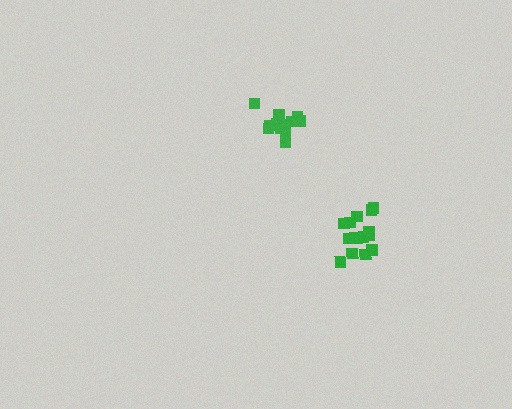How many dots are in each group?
Group 1: 13 dots, Group 2: 15 dots (28 total).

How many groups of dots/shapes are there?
There are 2 groups.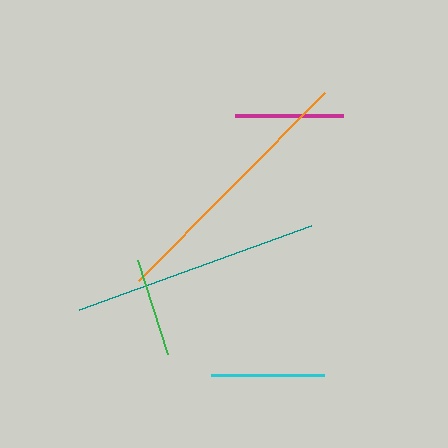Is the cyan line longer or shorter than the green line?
The cyan line is longer than the green line.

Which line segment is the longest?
The orange line is the longest at approximately 264 pixels.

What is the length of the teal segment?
The teal segment is approximately 247 pixels long.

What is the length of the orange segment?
The orange segment is approximately 264 pixels long.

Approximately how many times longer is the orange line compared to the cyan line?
The orange line is approximately 2.3 times the length of the cyan line.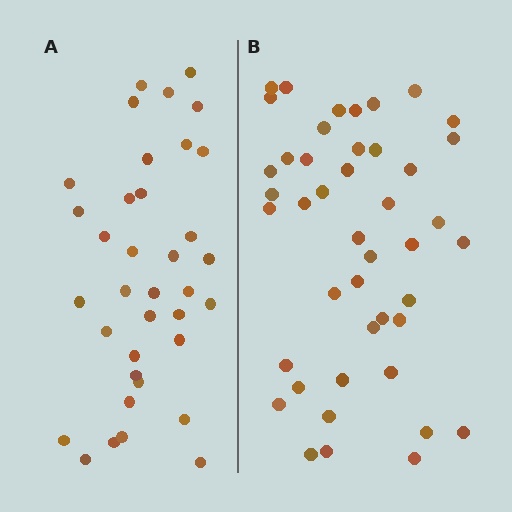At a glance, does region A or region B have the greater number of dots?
Region B (the right region) has more dots.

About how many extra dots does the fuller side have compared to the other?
Region B has roughly 8 or so more dots than region A.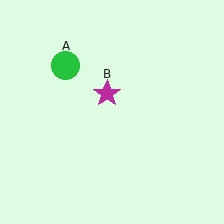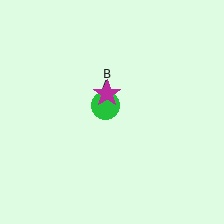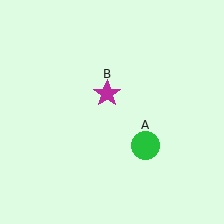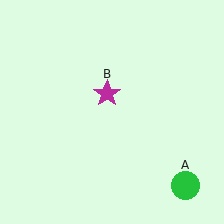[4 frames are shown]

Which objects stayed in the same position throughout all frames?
Magenta star (object B) remained stationary.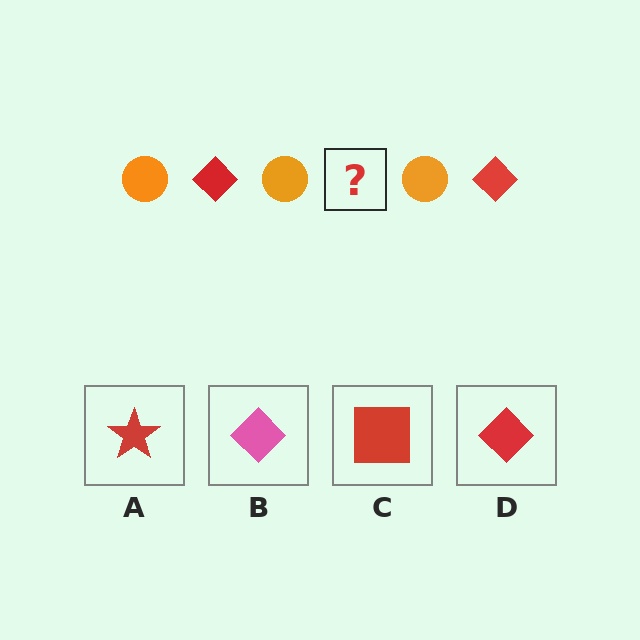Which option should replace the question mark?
Option D.